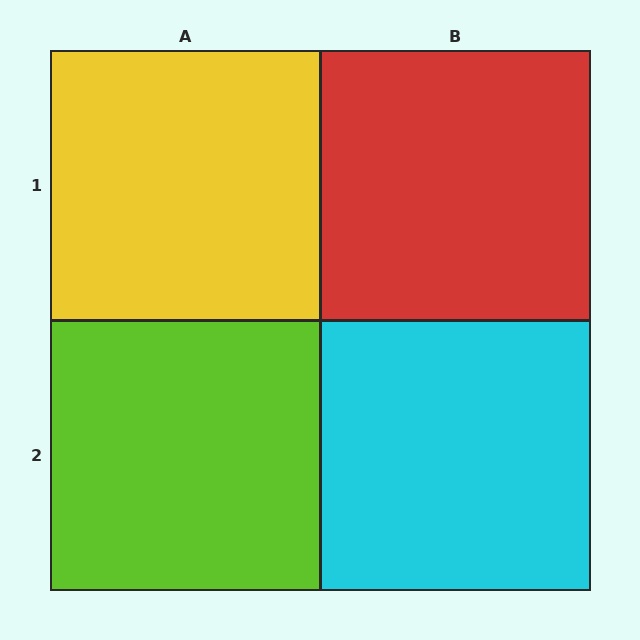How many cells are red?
1 cell is red.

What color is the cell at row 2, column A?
Lime.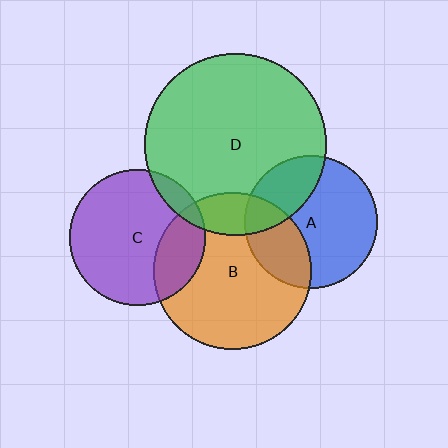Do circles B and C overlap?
Yes.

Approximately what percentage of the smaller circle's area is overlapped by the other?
Approximately 25%.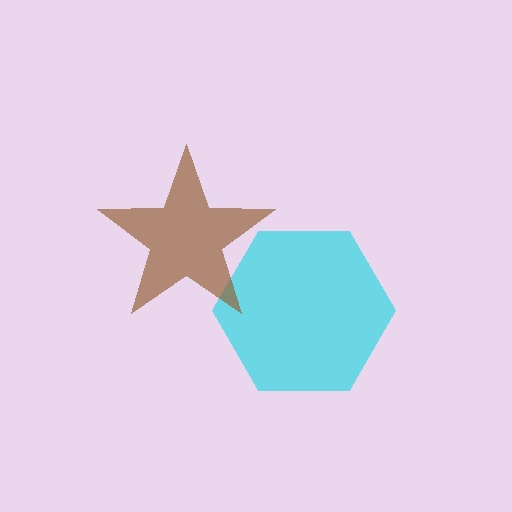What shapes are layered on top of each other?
The layered shapes are: a cyan hexagon, a brown star.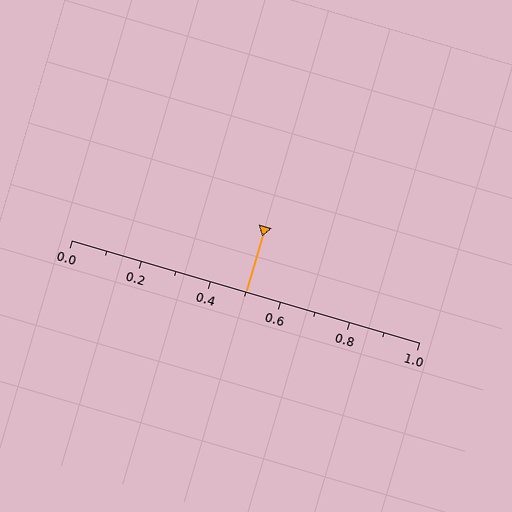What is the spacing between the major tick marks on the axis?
The major ticks are spaced 0.2 apart.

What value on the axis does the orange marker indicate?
The marker indicates approximately 0.5.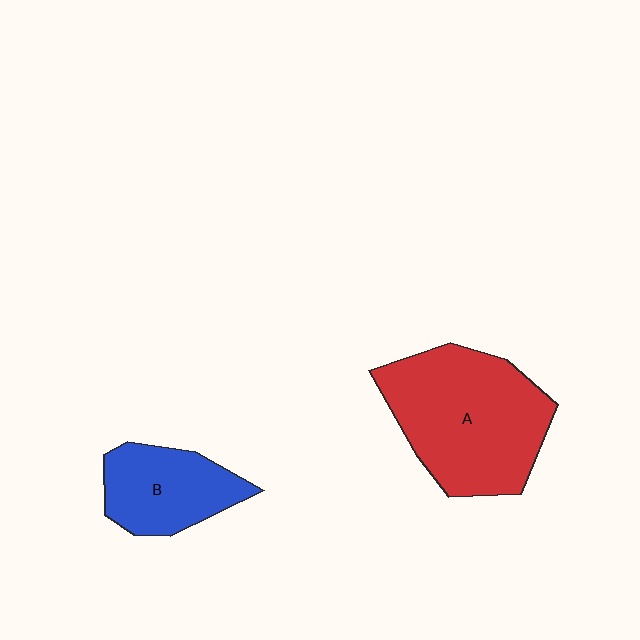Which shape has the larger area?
Shape A (red).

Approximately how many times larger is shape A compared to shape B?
Approximately 1.9 times.